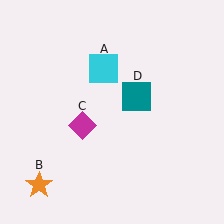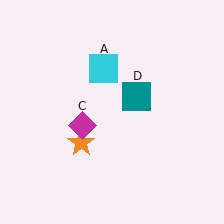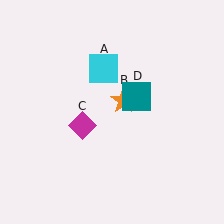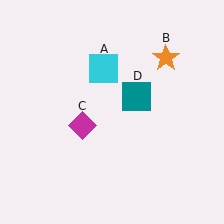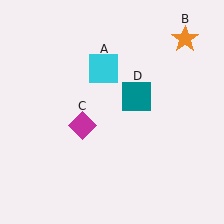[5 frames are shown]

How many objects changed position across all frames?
1 object changed position: orange star (object B).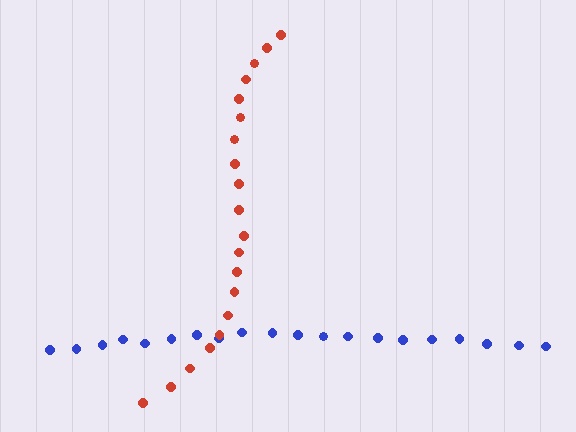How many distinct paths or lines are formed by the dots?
There are 2 distinct paths.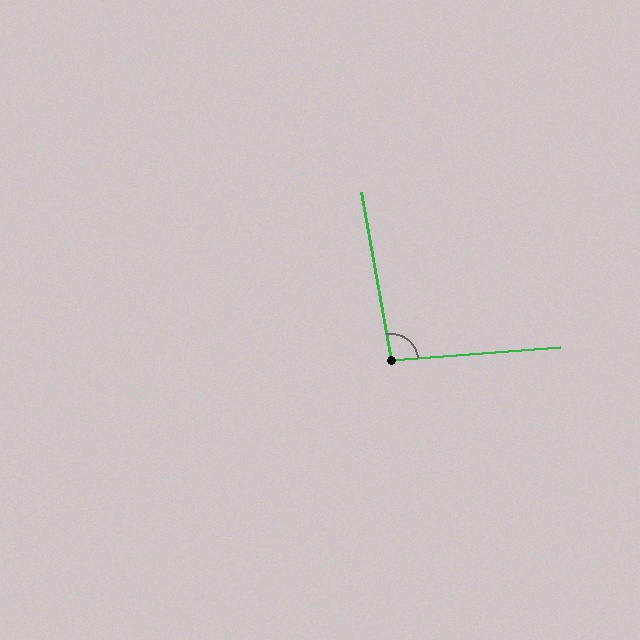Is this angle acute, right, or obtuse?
It is obtuse.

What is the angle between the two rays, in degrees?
Approximately 95 degrees.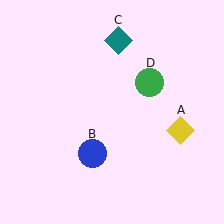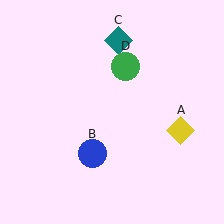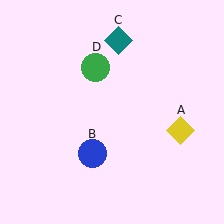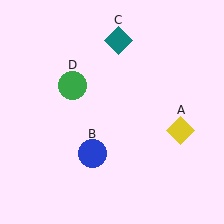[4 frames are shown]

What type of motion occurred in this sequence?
The green circle (object D) rotated counterclockwise around the center of the scene.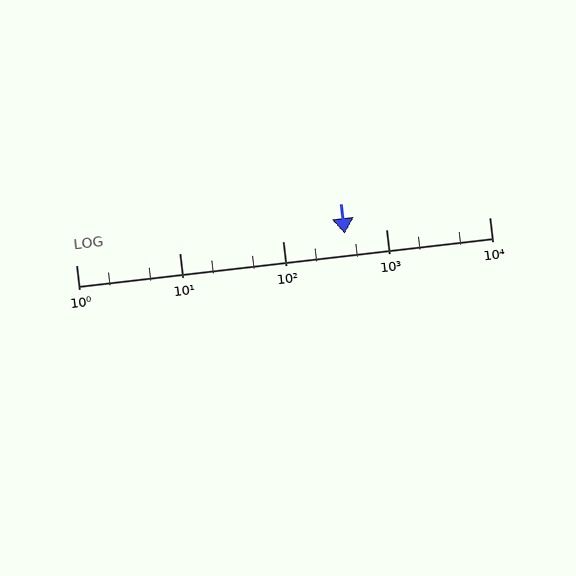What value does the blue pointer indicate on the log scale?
The pointer indicates approximately 400.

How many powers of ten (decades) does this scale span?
The scale spans 4 decades, from 1 to 10000.